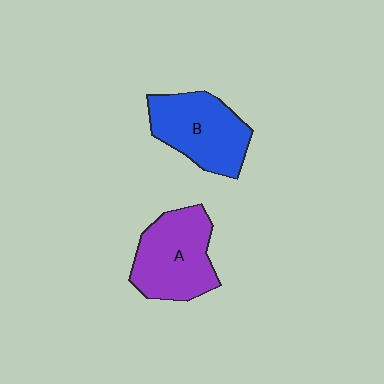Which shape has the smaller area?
Shape B (blue).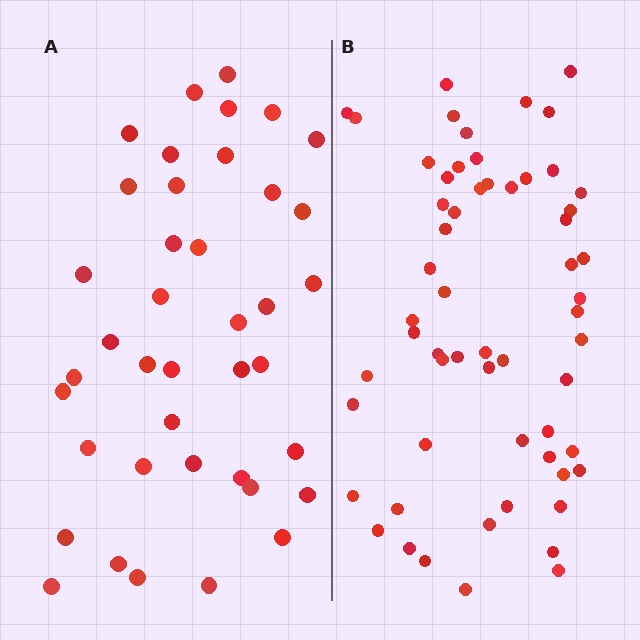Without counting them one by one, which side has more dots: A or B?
Region B (the right region) has more dots.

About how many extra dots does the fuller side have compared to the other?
Region B has approximately 20 more dots than region A.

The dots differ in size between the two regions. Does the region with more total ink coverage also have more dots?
No. Region A has more total ink coverage because its dots are larger, but region B actually contains more individual dots. Total area can be misleading — the number of items is what matters here.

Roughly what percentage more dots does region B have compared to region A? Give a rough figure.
About 50% more.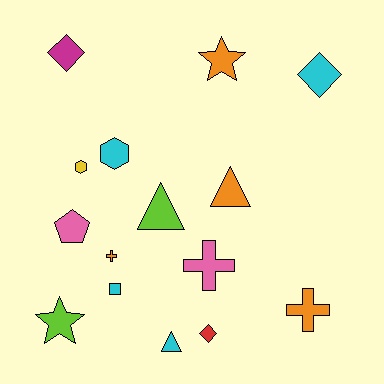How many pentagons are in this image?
There is 1 pentagon.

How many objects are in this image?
There are 15 objects.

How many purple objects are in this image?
There are no purple objects.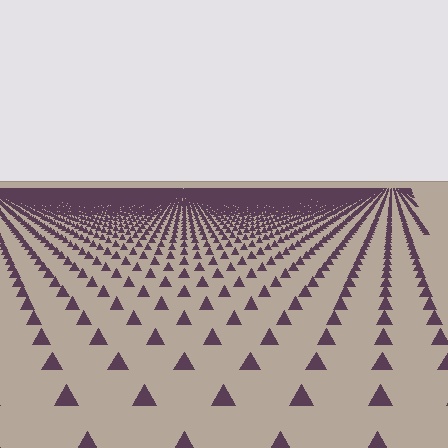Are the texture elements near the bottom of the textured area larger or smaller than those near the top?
Larger. Near the bottom, elements are closer to the viewer and appear at a bigger on-screen size.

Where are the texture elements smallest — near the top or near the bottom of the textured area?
Near the top.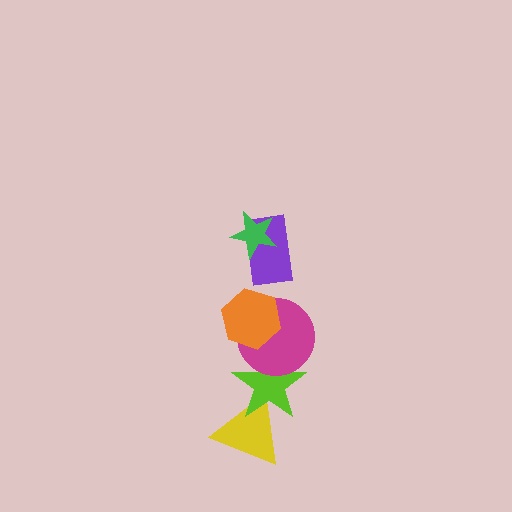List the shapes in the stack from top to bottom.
From top to bottom: the green star, the purple rectangle, the orange hexagon, the magenta circle, the lime star, the yellow triangle.